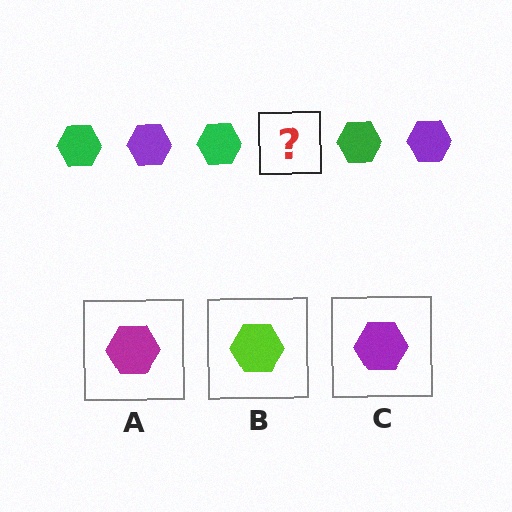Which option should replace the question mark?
Option C.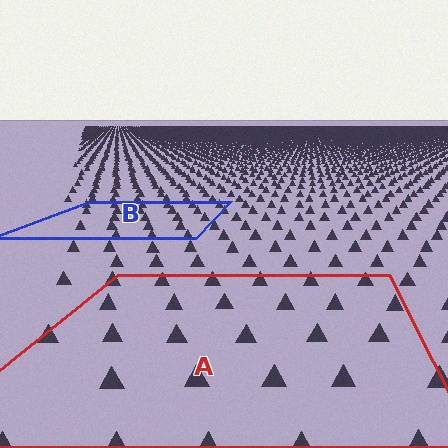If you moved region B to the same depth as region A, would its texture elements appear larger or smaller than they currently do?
They would appear larger. At a closer depth, the same texture elements are projected at a bigger on-screen size.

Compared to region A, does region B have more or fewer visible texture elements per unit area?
Region B has more texture elements per unit area — they are packed more densely because it is farther away.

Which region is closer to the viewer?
Region A is closer. The texture elements there are larger and more spread out.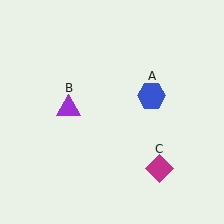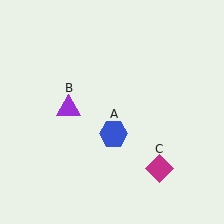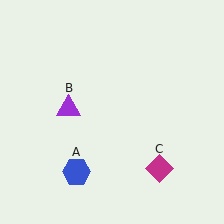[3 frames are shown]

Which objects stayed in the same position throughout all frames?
Purple triangle (object B) and magenta diamond (object C) remained stationary.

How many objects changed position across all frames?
1 object changed position: blue hexagon (object A).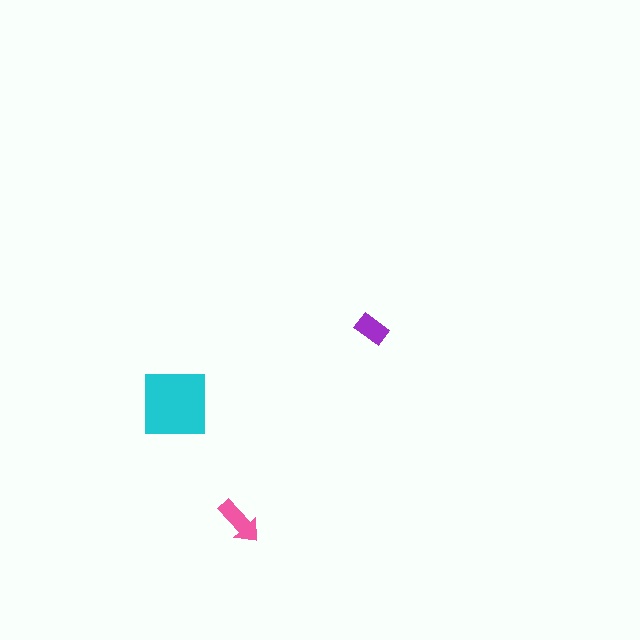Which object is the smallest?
The purple rectangle.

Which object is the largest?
The cyan square.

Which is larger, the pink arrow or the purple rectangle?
The pink arrow.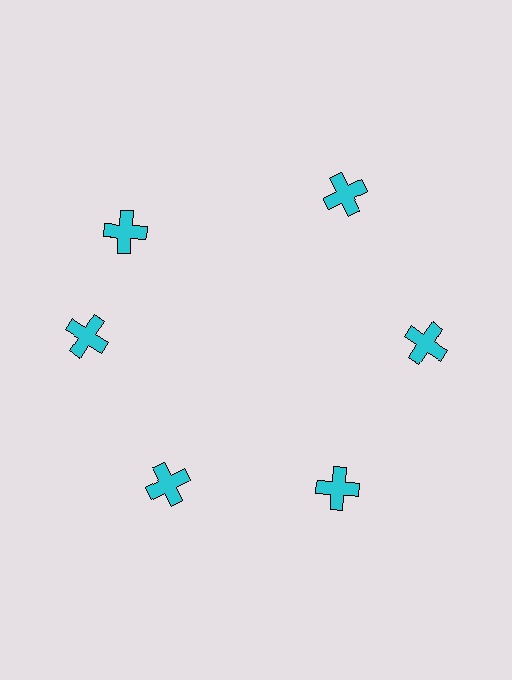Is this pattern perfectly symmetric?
No. The 6 cyan crosses are arranged in a ring, but one element near the 11 o'clock position is rotated out of alignment along the ring, breaking the 6-fold rotational symmetry.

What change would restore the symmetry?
The symmetry would be restored by rotating it back into even spacing with its neighbors so that all 6 crosses sit at equal angles and equal distance from the center.